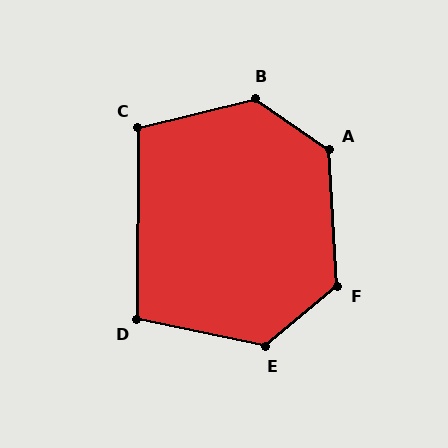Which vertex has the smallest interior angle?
D, at approximately 102 degrees.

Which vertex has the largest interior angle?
B, at approximately 132 degrees.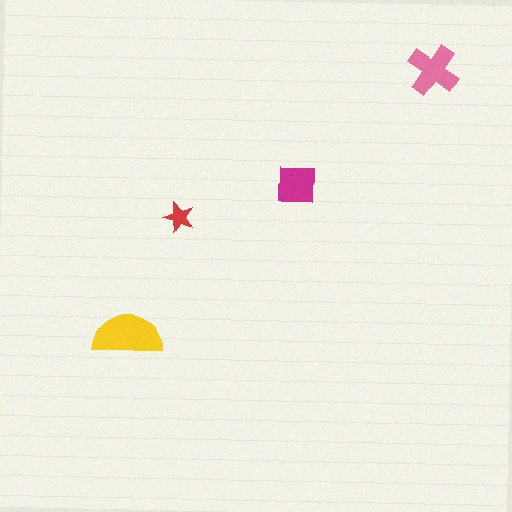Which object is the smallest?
The red star.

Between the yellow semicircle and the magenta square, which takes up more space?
The yellow semicircle.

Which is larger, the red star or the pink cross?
The pink cross.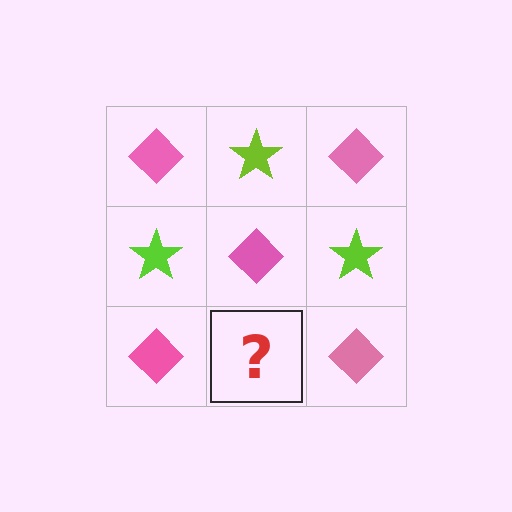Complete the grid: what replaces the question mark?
The question mark should be replaced with a lime star.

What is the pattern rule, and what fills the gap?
The rule is that it alternates pink diamond and lime star in a checkerboard pattern. The gap should be filled with a lime star.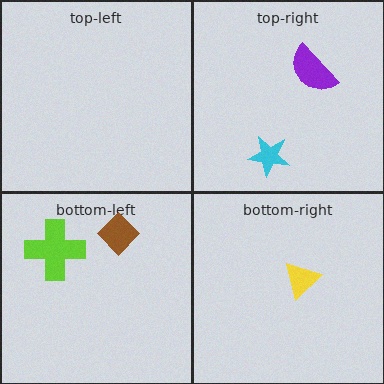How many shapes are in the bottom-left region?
2.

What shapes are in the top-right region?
The cyan star, the purple semicircle.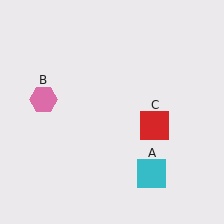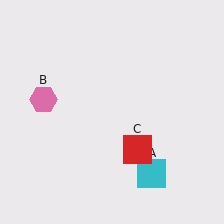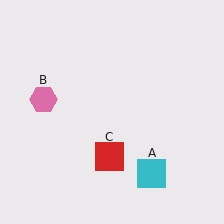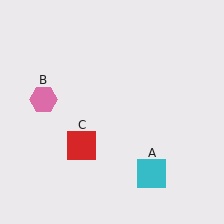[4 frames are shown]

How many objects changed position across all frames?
1 object changed position: red square (object C).